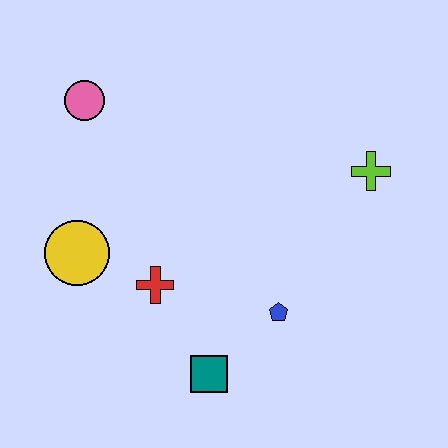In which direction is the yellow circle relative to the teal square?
The yellow circle is to the left of the teal square.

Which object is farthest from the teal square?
The pink circle is farthest from the teal square.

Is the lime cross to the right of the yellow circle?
Yes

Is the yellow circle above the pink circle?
No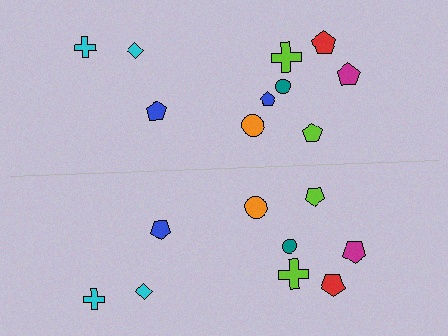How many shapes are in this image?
There are 19 shapes in this image.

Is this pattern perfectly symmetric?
No, the pattern is not perfectly symmetric. A blue pentagon is missing from the bottom side.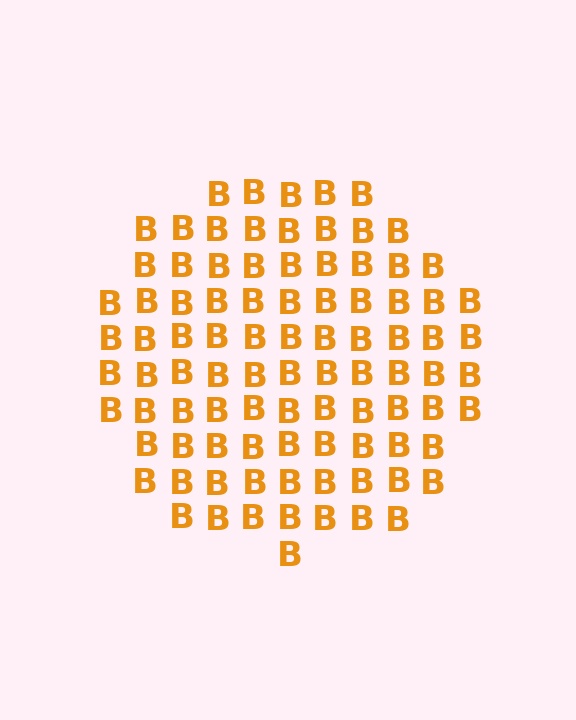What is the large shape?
The large shape is a circle.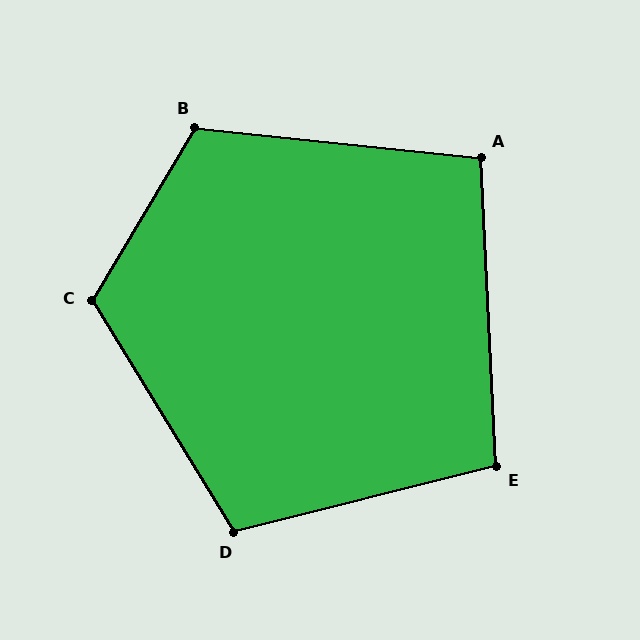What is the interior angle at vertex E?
Approximately 101 degrees (obtuse).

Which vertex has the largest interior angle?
C, at approximately 118 degrees.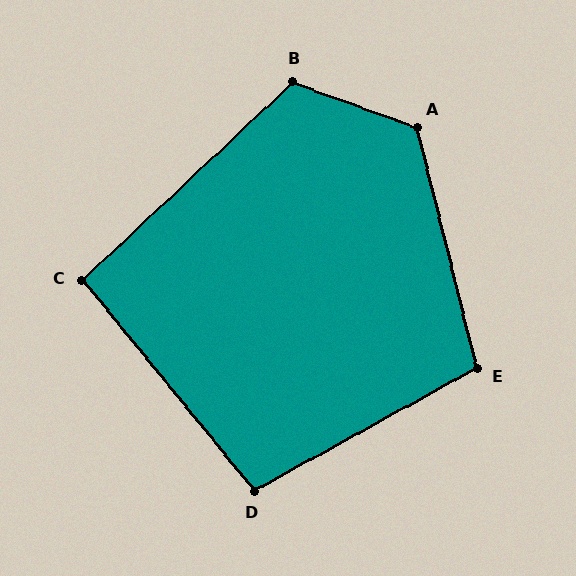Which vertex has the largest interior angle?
A, at approximately 124 degrees.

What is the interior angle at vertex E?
Approximately 105 degrees (obtuse).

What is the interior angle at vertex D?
Approximately 100 degrees (obtuse).